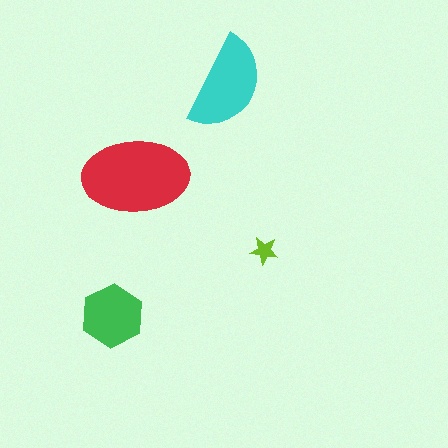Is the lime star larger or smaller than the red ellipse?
Smaller.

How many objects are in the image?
There are 4 objects in the image.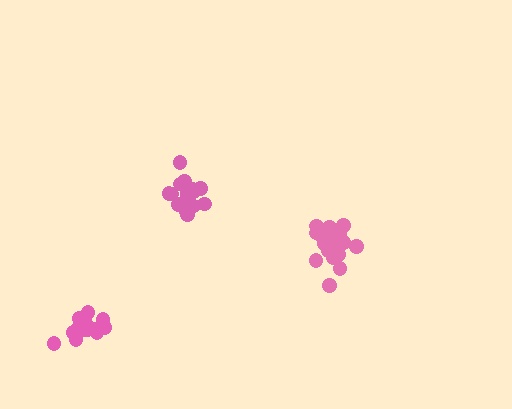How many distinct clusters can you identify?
There are 3 distinct clusters.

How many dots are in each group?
Group 1: 18 dots, Group 2: 15 dots, Group 3: 20 dots (53 total).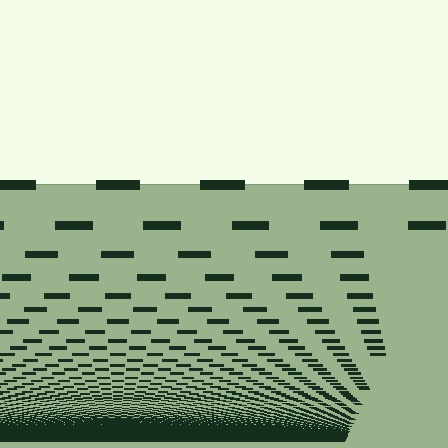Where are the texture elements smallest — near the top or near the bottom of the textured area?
Near the bottom.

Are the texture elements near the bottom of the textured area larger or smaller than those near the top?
Smaller. The gradient is inverted — elements near the bottom are smaller and denser.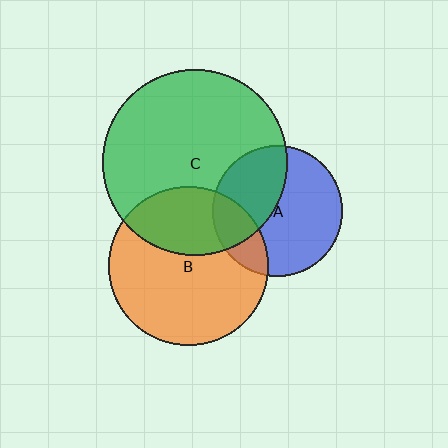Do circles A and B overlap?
Yes.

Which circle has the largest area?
Circle C (green).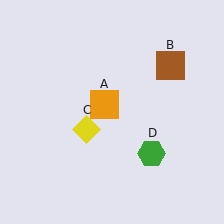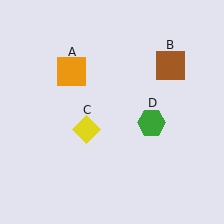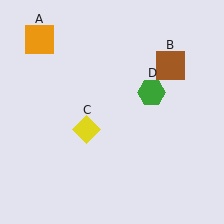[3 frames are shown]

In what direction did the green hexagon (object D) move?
The green hexagon (object D) moved up.